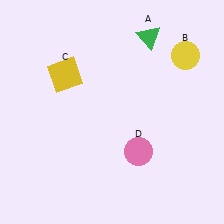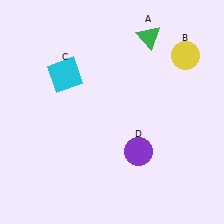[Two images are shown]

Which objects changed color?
C changed from yellow to cyan. D changed from pink to purple.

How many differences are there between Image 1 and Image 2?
There are 2 differences between the two images.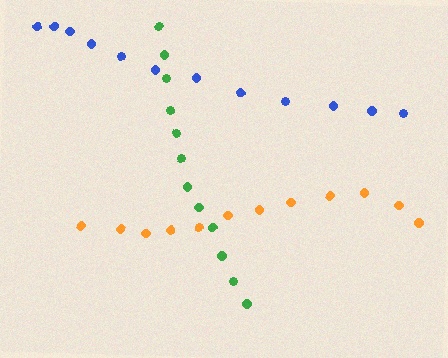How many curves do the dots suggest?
There are 3 distinct paths.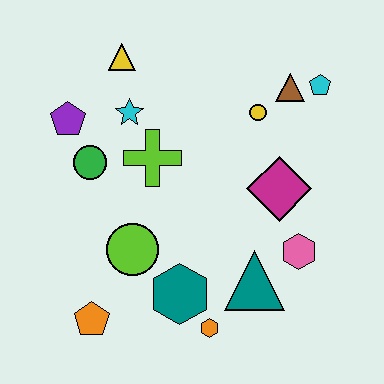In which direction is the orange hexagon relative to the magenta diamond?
The orange hexagon is below the magenta diamond.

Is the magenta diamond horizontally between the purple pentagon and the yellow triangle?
No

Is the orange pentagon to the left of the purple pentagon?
No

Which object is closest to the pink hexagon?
The teal triangle is closest to the pink hexagon.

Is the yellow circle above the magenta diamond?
Yes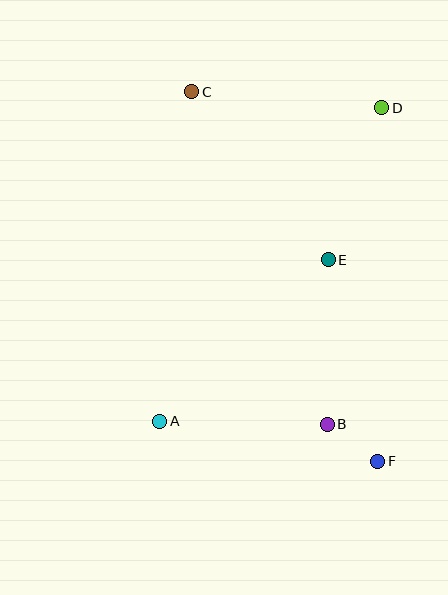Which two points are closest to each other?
Points B and F are closest to each other.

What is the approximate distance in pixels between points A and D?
The distance between A and D is approximately 384 pixels.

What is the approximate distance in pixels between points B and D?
The distance between B and D is approximately 321 pixels.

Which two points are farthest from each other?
Points C and F are farthest from each other.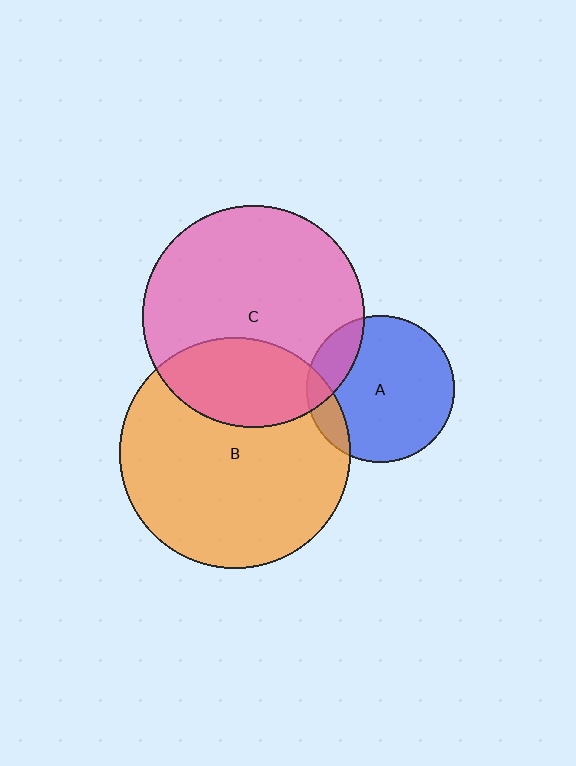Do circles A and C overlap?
Yes.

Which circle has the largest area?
Circle B (orange).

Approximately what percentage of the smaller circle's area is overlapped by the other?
Approximately 15%.